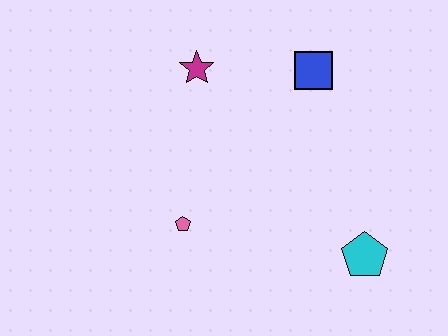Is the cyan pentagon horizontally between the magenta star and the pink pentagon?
No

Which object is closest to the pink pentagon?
The magenta star is closest to the pink pentagon.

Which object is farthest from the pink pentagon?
The blue square is farthest from the pink pentagon.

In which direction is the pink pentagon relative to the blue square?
The pink pentagon is below the blue square.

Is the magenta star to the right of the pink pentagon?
Yes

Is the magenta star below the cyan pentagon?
No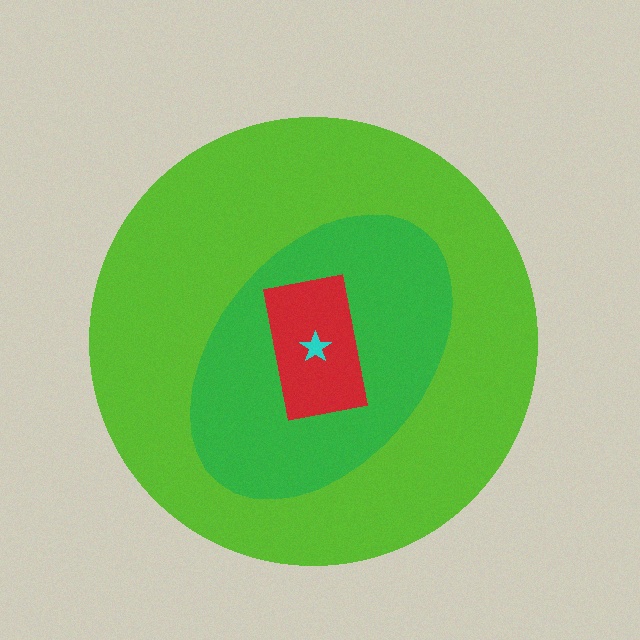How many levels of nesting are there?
4.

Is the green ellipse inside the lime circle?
Yes.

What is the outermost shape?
The lime circle.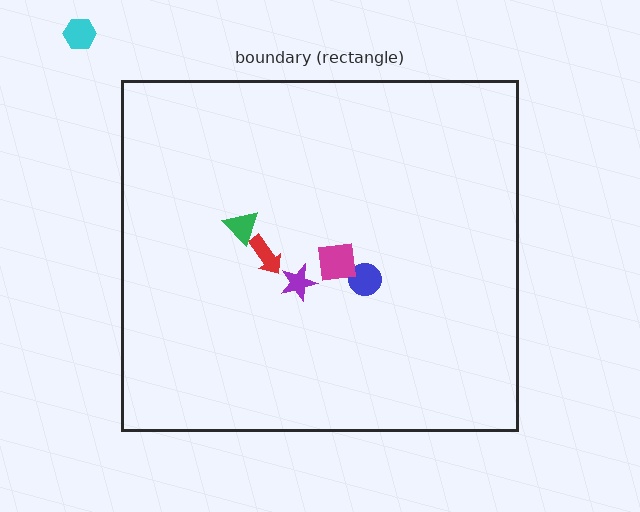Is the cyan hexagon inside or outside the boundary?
Outside.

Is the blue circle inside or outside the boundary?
Inside.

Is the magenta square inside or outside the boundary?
Inside.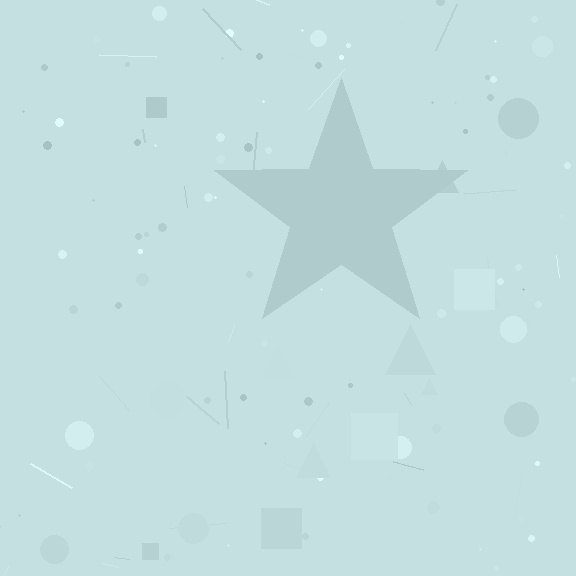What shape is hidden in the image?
A star is hidden in the image.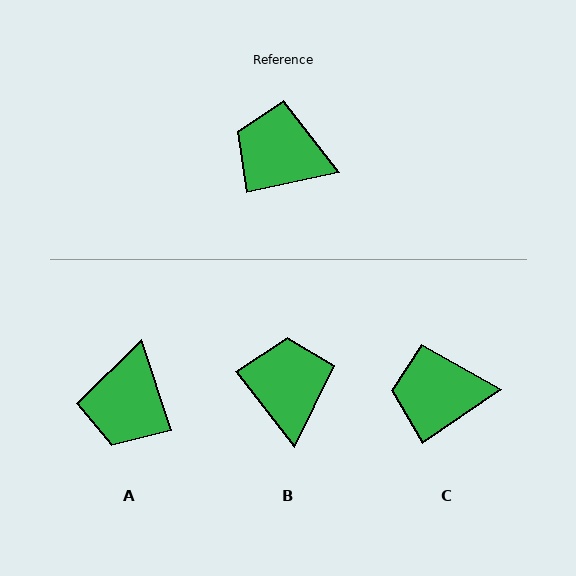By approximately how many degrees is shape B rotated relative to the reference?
Approximately 65 degrees clockwise.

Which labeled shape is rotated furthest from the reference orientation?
A, about 96 degrees away.